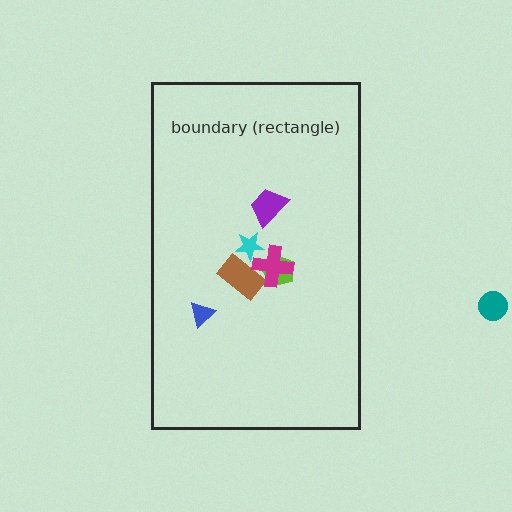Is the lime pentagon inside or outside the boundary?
Inside.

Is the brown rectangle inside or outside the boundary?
Inside.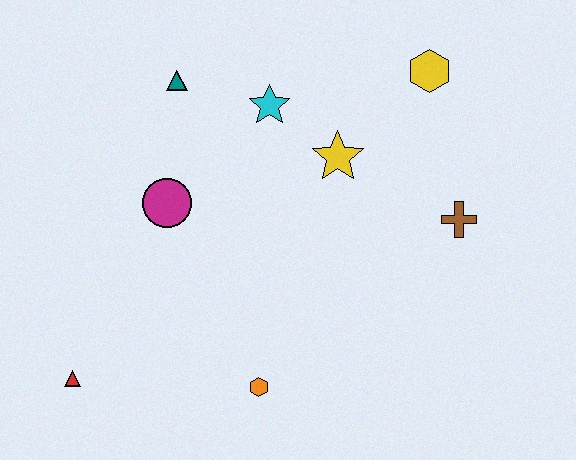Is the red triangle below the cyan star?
Yes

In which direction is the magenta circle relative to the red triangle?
The magenta circle is above the red triangle.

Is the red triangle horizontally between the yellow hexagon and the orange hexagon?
No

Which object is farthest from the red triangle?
The yellow hexagon is farthest from the red triangle.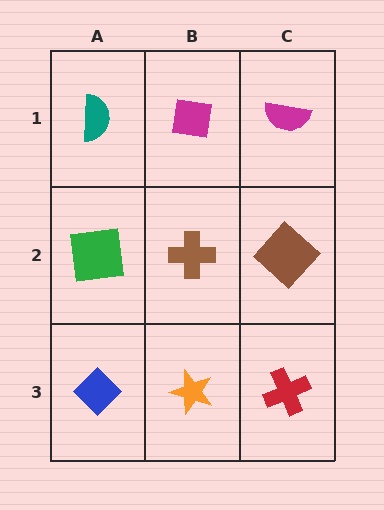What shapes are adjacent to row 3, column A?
A green square (row 2, column A), an orange star (row 3, column B).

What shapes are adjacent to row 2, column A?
A teal semicircle (row 1, column A), a blue diamond (row 3, column A), a brown cross (row 2, column B).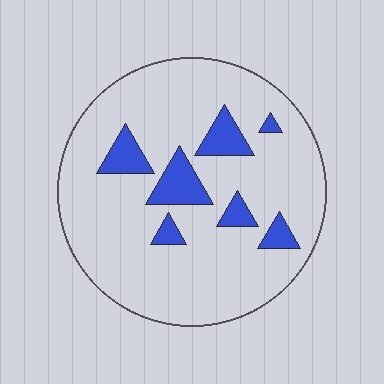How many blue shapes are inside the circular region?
7.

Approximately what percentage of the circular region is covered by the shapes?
Approximately 15%.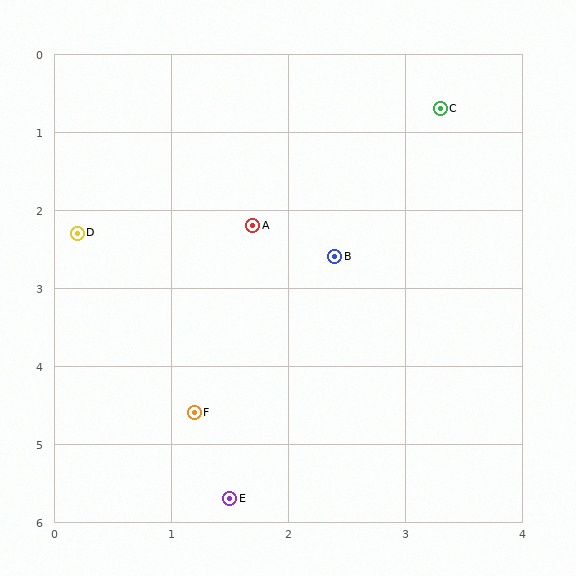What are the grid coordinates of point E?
Point E is at approximately (1.5, 5.7).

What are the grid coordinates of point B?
Point B is at approximately (2.4, 2.6).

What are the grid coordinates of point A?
Point A is at approximately (1.7, 2.2).